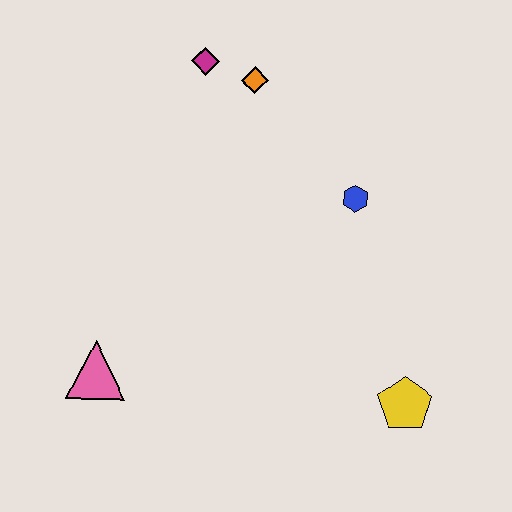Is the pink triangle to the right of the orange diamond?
No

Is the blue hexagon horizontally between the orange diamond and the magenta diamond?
No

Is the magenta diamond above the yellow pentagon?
Yes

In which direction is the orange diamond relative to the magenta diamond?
The orange diamond is to the right of the magenta diamond.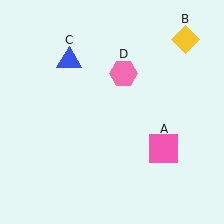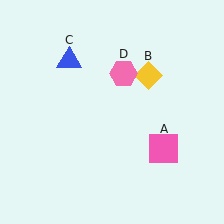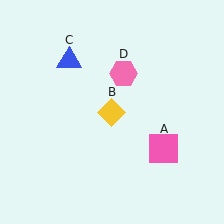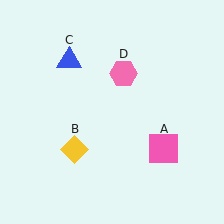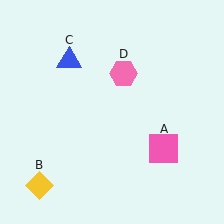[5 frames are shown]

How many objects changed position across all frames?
1 object changed position: yellow diamond (object B).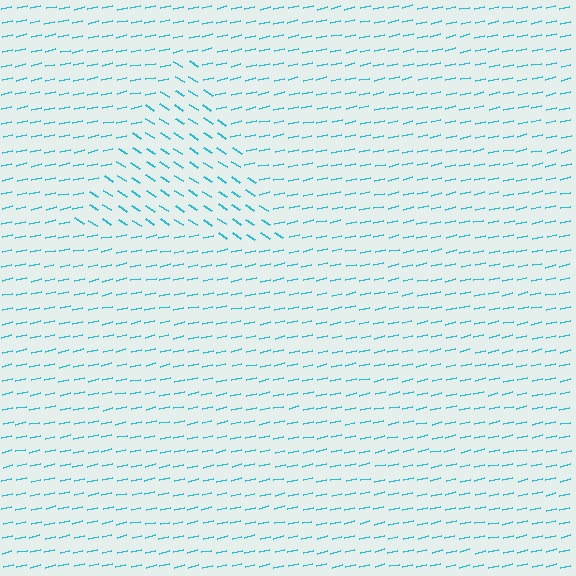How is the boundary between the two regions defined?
The boundary is defined purely by a change in line orientation (approximately 45 degrees difference). All lines are the same color and thickness.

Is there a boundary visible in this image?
Yes, there is a texture boundary formed by a change in line orientation.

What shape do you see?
I see a triangle.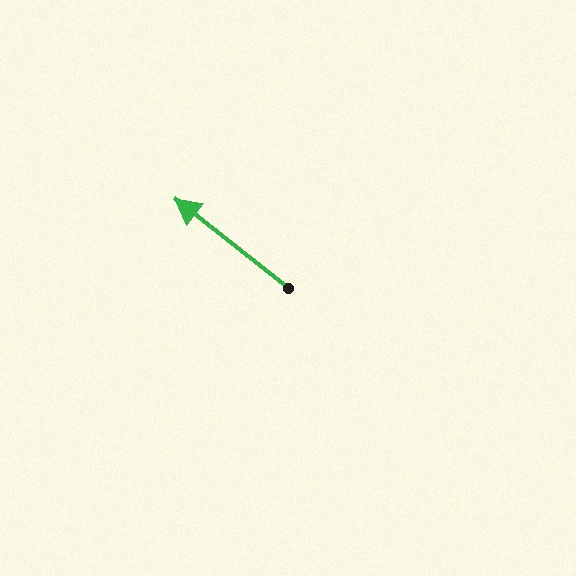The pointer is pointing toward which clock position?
Roughly 10 o'clock.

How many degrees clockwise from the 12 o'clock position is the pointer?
Approximately 308 degrees.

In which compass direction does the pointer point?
Northwest.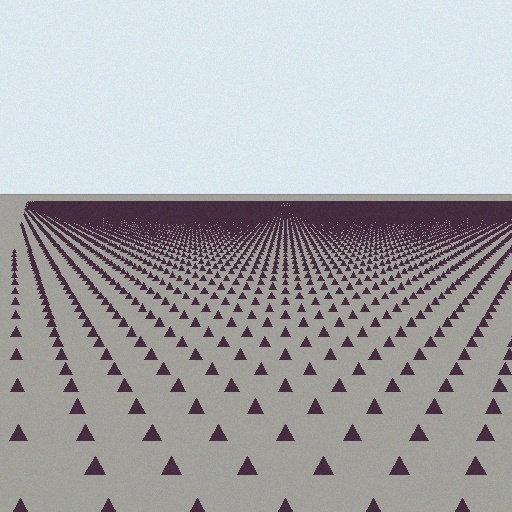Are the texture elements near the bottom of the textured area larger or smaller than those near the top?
Larger. Near the bottom, elements are closer to the viewer and appear at a bigger on-screen size.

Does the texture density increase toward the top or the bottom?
Density increases toward the top.